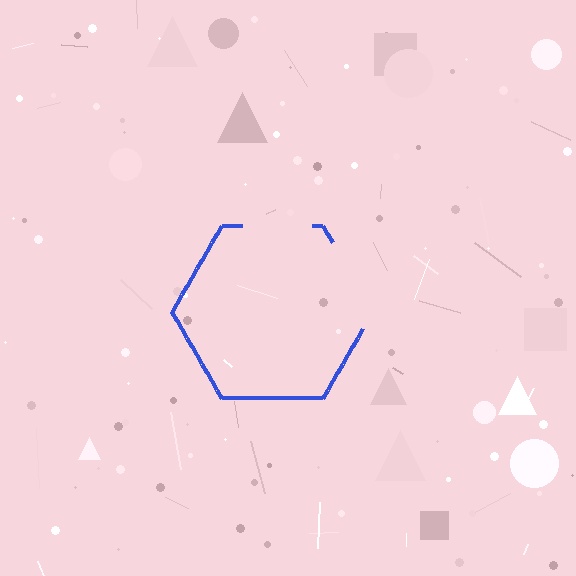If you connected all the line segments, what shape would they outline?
They would outline a hexagon.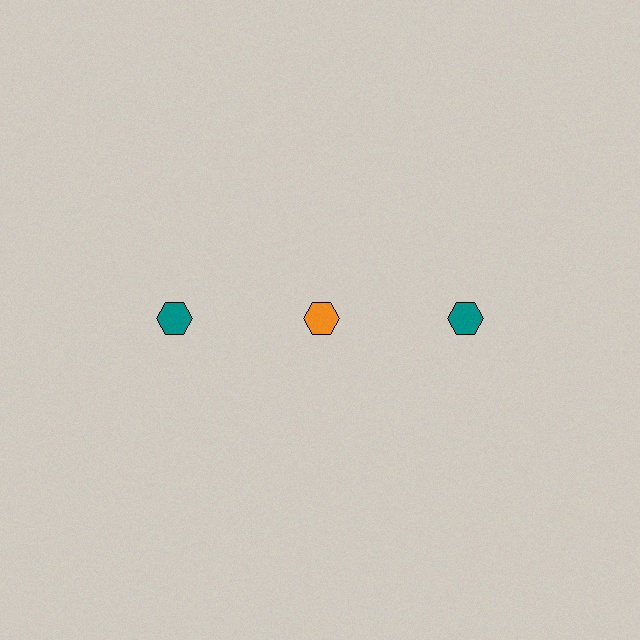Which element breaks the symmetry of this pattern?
The orange hexagon in the top row, second from left column breaks the symmetry. All other shapes are teal hexagons.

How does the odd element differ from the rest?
It has a different color: orange instead of teal.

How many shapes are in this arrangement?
There are 3 shapes arranged in a grid pattern.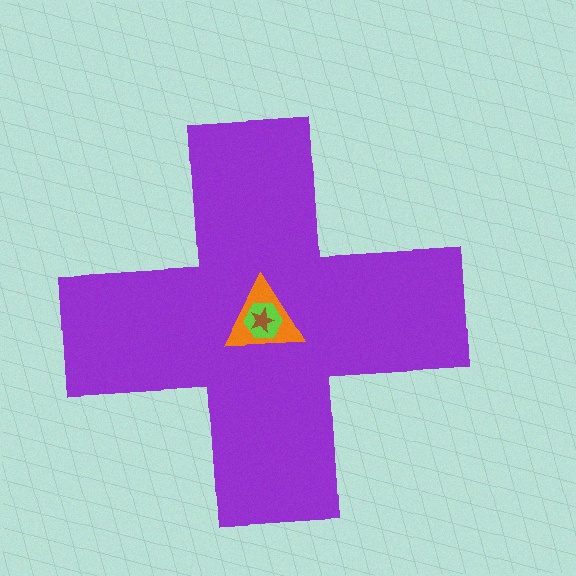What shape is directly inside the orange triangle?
The lime hexagon.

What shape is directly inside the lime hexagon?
The brown star.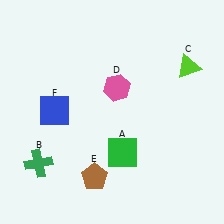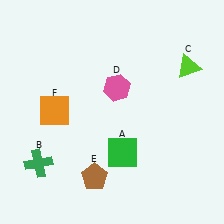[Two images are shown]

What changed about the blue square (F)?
In Image 1, F is blue. In Image 2, it changed to orange.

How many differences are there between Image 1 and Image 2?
There is 1 difference between the two images.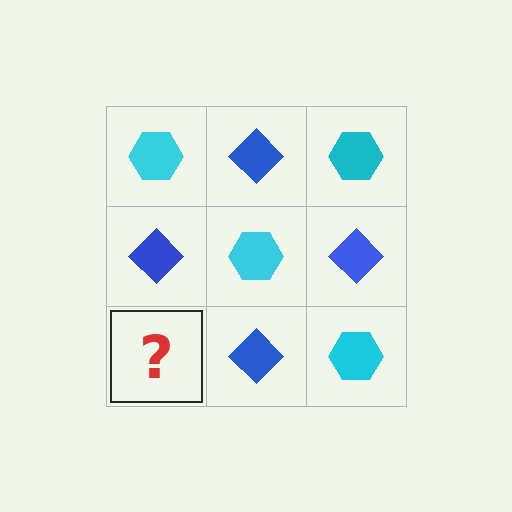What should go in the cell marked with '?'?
The missing cell should contain a cyan hexagon.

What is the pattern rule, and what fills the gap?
The rule is that it alternates cyan hexagon and blue diamond in a checkerboard pattern. The gap should be filled with a cyan hexagon.